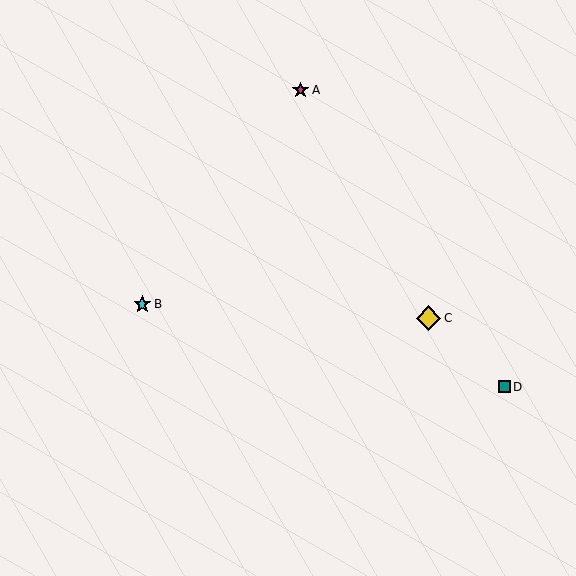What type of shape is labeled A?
Shape A is a magenta star.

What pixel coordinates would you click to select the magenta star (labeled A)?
Click at (301, 90) to select the magenta star A.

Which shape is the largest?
The yellow diamond (labeled C) is the largest.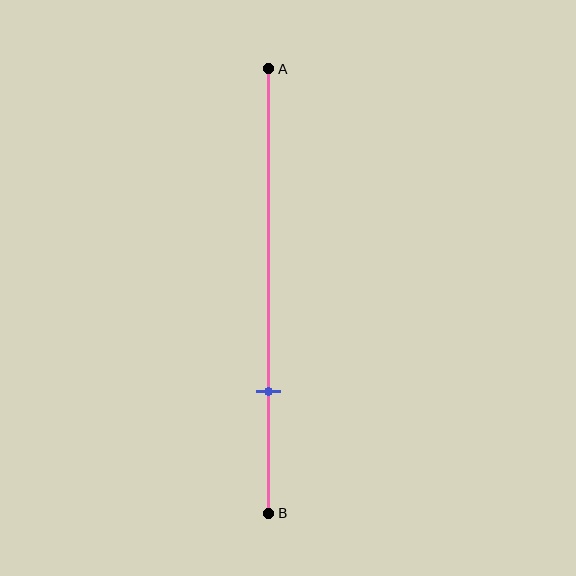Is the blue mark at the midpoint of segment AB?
No, the mark is at about 75% from A, not at the 50% midpoint.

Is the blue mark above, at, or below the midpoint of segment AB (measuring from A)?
The blue mark is below the midpoint of segment AB.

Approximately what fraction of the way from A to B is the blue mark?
The blue mark is approximately 75% of the way from A to B.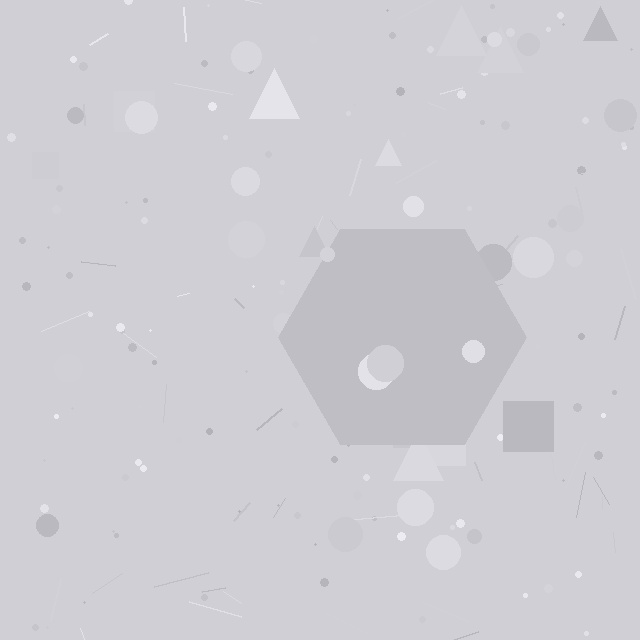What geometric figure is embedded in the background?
A hexagon is embedded in the background.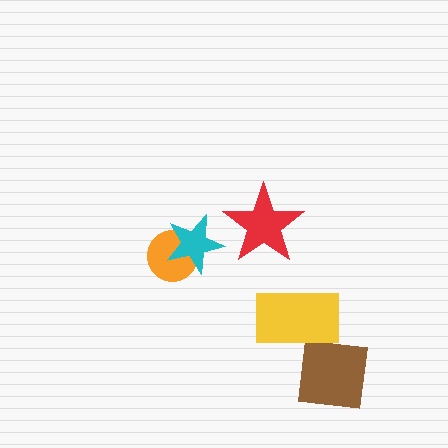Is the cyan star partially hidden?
No, no other shape covers it.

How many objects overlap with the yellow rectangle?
0 objects overlap with the yellow rectangle.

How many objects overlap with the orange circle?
1 object overlaps with the orange circle.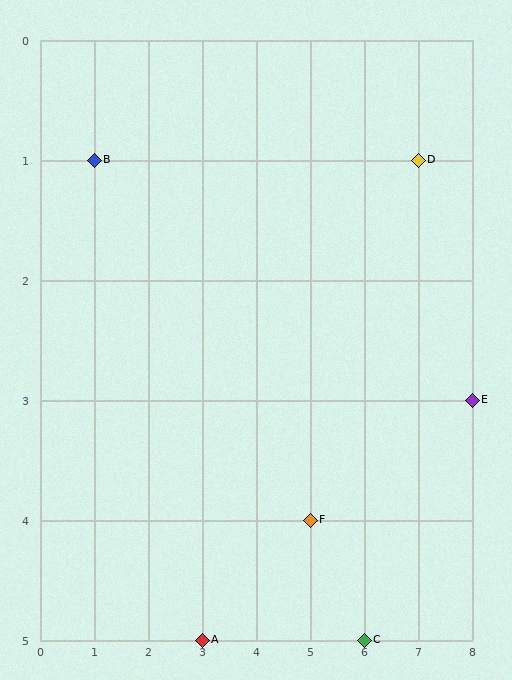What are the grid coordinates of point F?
Point F is at grid coordinates (5, 4).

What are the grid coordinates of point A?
Point A is at grid coordinates (3, 5).